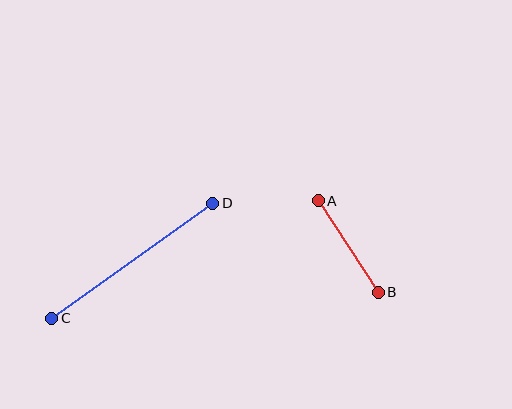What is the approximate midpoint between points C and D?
The midpoint is at approximately (132, 261) pixels.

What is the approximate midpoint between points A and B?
The midpoint is at approximately (348, 247) pixels.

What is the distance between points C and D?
The distance is approximately 198 pixels.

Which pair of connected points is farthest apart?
Points C and D are farthest apart.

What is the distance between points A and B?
The distance is approximately 110 pixels.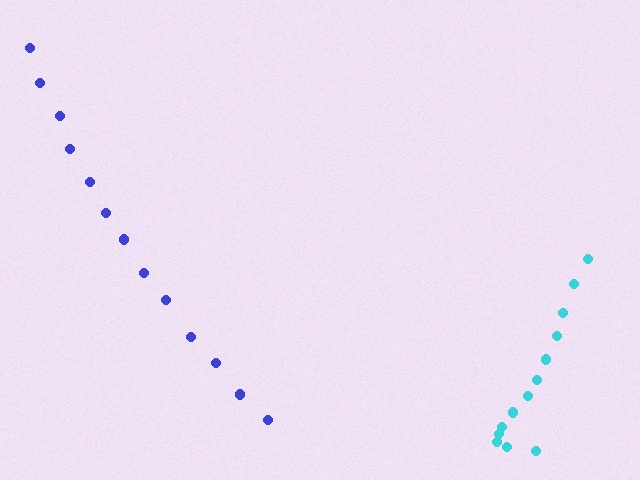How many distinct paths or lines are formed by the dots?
There are 2 distinct paths.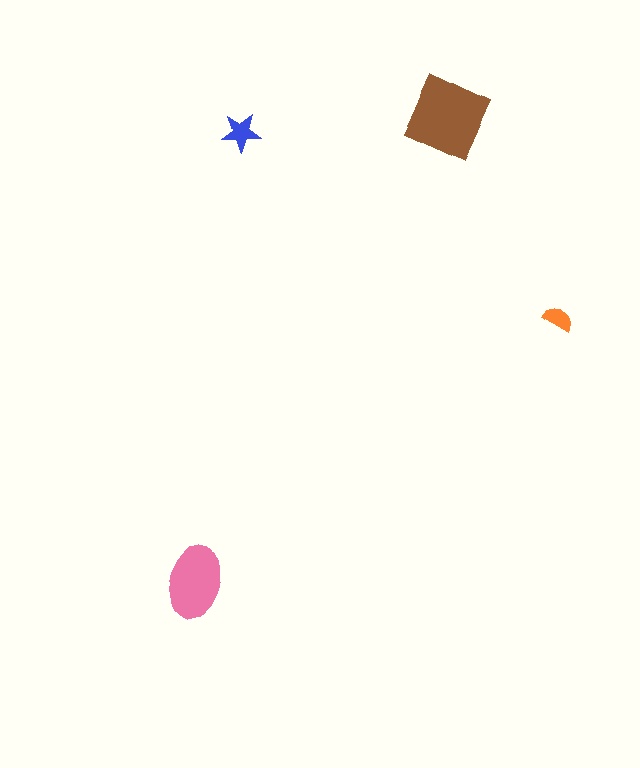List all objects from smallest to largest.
The orange semicircle, the blue star, the pink ellipse, the brown diamond.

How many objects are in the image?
There are 4 objects in the image.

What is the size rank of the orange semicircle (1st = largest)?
4th.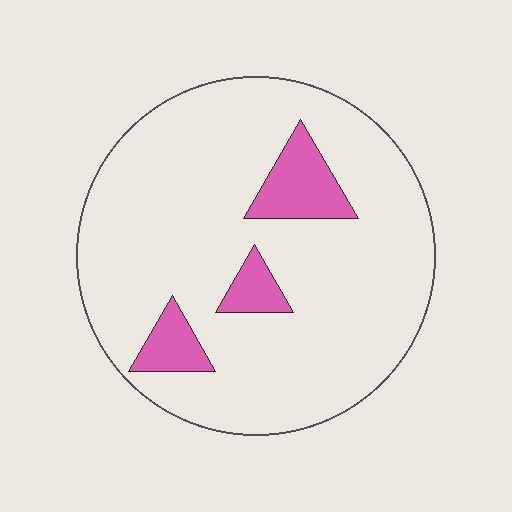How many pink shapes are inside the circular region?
3.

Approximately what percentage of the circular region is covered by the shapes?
Approximately 10%.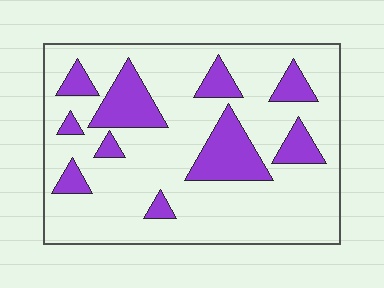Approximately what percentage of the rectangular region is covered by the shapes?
Approximately 20%.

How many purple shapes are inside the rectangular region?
10.